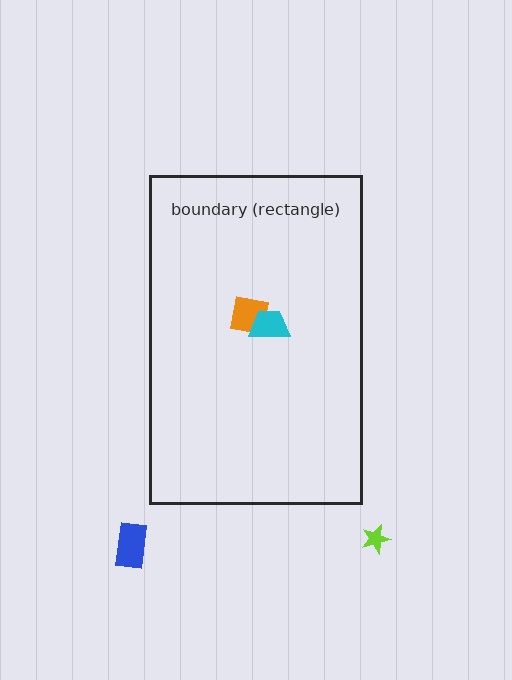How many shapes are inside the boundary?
2 inside, 2 outside.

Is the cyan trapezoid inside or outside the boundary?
Inside.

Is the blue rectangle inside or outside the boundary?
Outside.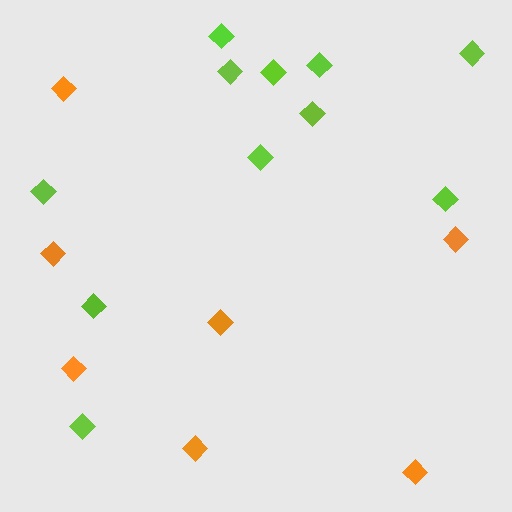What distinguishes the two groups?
There are 2 groups: one group of orange diamonds (7) and one group of lime diamonds (11).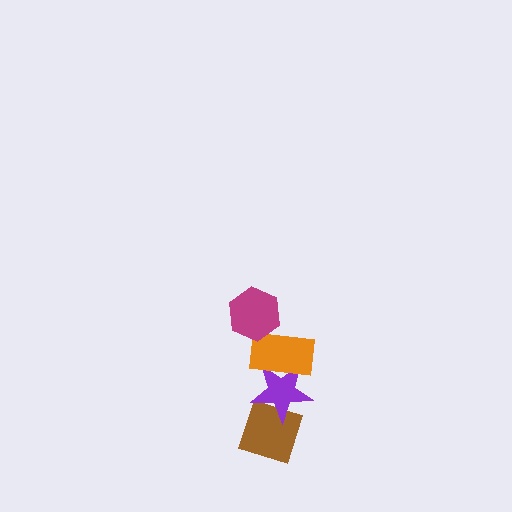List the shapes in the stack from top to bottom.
From top to bottom: the magenta hexagon, the orange rectangle, the purple star, the brown diamond.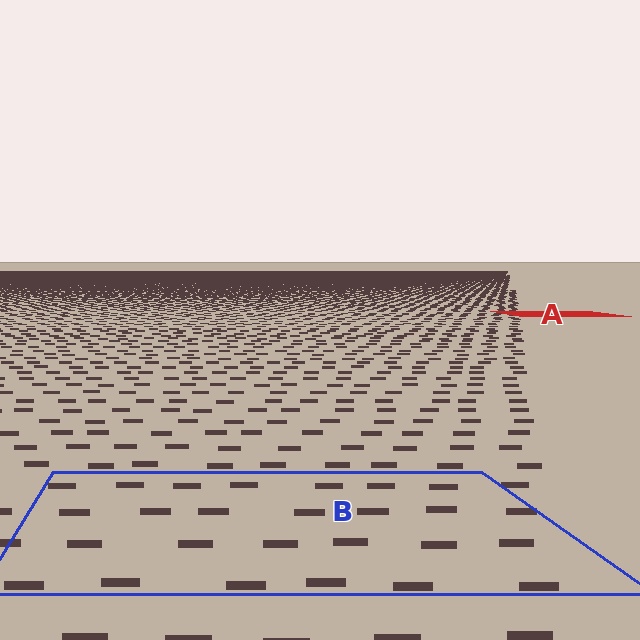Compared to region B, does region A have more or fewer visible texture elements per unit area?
Region A has more texture elements per unit area — they are packed more densely because it is farther away.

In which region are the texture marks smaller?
The texture marks are smaller in region A, because it is farther away.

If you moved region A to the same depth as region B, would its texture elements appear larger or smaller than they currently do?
They would appear larger. At a closer depth, the same texture elements are projected at a bigger on-screen size.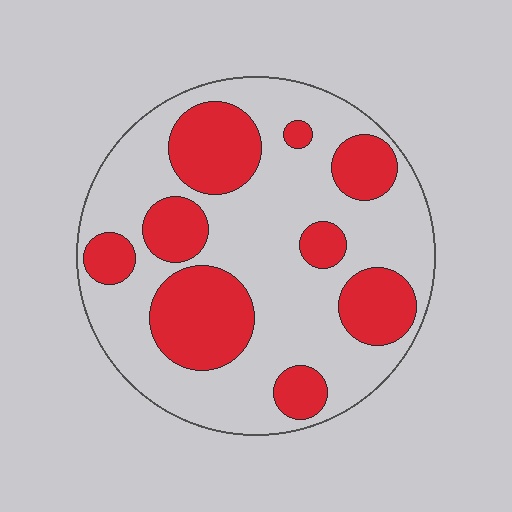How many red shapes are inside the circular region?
9.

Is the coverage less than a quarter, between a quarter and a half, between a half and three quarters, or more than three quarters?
Between a quarter and a half.